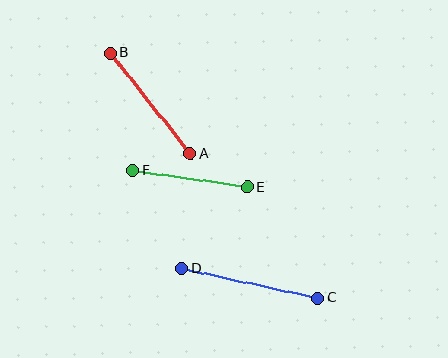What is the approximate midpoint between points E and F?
The midpoint is at approximately (190, 179) pixels.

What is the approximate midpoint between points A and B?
The midpoint is at approximately (150, 103) pixels.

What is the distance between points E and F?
The distance is approximately 116 pixels.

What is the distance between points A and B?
The distance is approximately 129 pixels.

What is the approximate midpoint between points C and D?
The midpoint is at approximately (250, 283) pixels.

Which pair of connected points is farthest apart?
Points C and D are farthest apart.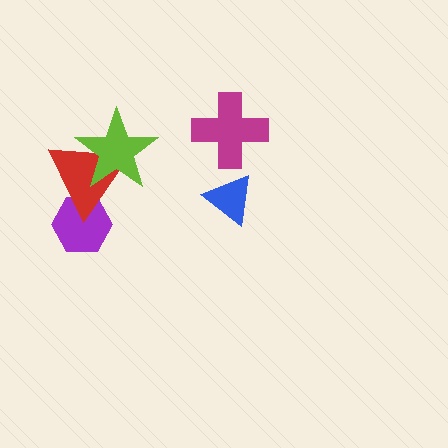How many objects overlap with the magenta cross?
0 objects overlap with the magenta cross.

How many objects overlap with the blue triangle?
0 objects overlap with the blue triangle.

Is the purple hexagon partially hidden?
Yes, it is partially covered by another shape.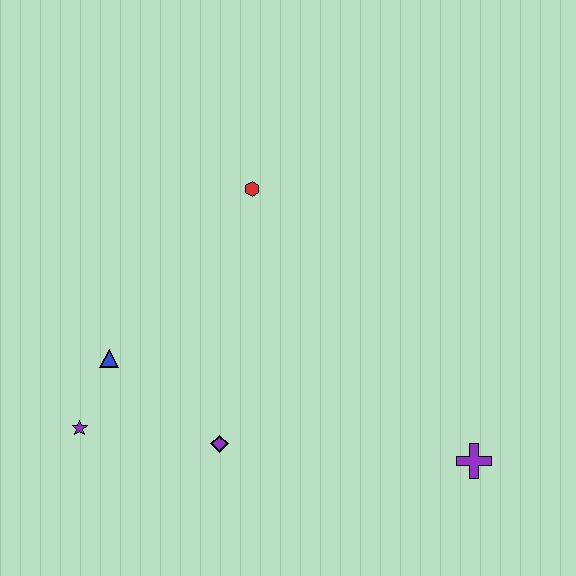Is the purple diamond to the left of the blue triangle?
No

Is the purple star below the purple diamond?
No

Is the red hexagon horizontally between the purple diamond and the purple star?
No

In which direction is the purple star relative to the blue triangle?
The purple star is below the blue triangle.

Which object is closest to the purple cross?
The purple diamond is closest to the purple cross.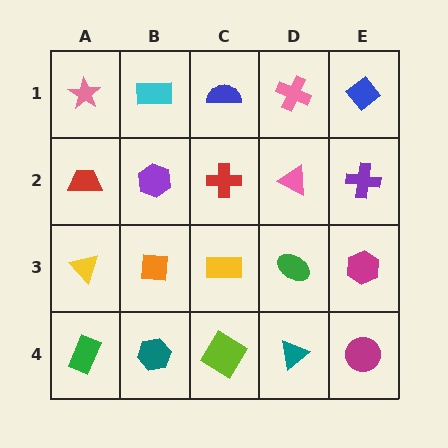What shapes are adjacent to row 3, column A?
A red trapezoid (row 2, column A), a green rectangle (row 4, column A), an orange square (row 3, column B).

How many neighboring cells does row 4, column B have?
3.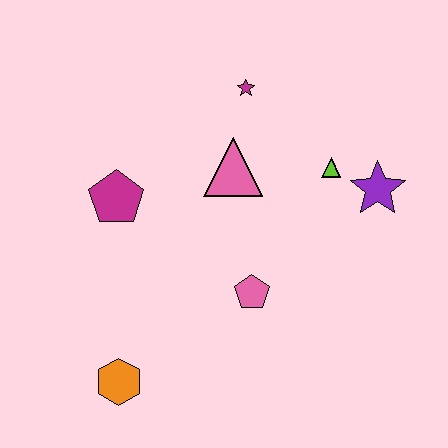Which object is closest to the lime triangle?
The purple star is closest to the lime triangle.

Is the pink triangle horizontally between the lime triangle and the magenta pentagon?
Yes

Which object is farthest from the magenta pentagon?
The purple star is farthest from the magenta pentagon.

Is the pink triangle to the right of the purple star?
No